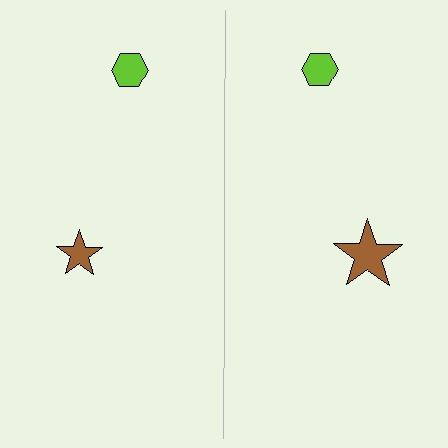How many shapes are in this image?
There are 4 shapes in this image.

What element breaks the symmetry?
The brown star on the right side has a different size than its mirror counterpart.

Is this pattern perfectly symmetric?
No, the pattern is not perfectly symmetric. The brown star on the right side has a different size than its mirror counterpart.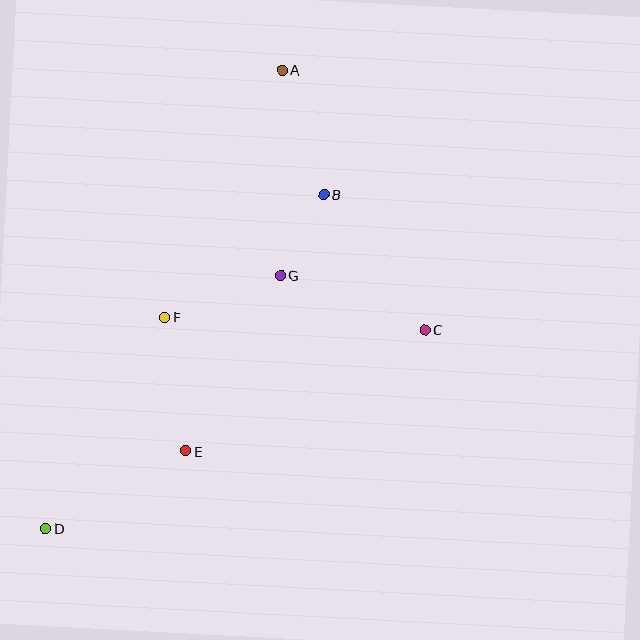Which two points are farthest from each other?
Points A and D are farthest from each other.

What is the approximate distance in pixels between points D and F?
The distance between D and F is approximately 242 pixels.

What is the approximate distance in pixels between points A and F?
The distance between A and F is approximately 274 pixels.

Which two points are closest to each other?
Points B and G are closest to each other.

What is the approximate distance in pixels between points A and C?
The distance between A and C is approximately 296 pixels.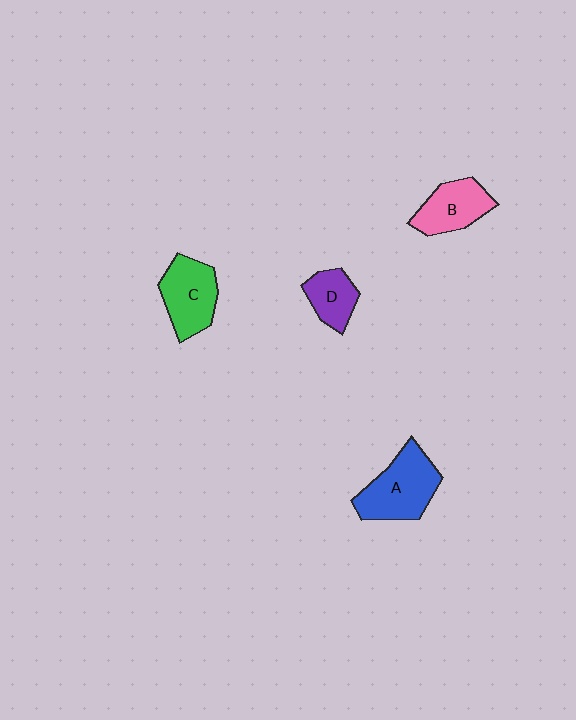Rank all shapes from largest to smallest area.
From largest to smallest: A (blue), C (green), B (pink), D (purple).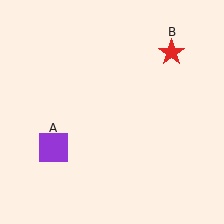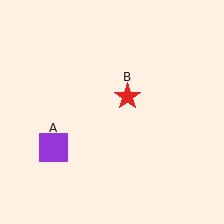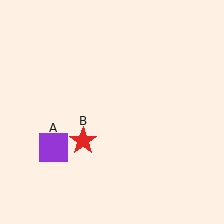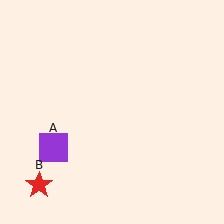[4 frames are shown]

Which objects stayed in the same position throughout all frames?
Purple square (object A) remained stationary.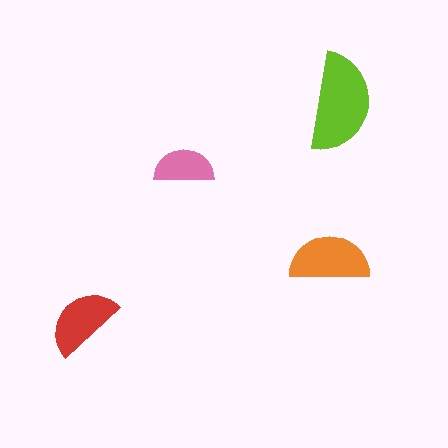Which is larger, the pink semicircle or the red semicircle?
The red one.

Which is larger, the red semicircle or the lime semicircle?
The lime one.